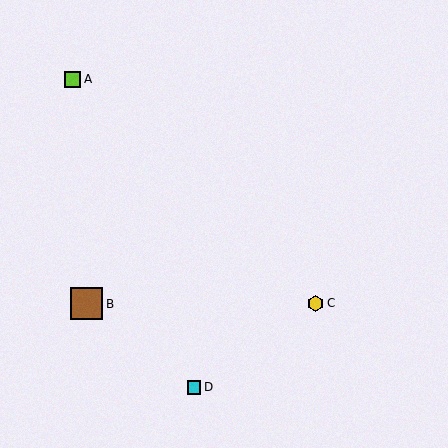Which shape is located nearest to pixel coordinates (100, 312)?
The brown square (labeled B) at (86, 304) is nearest to that location.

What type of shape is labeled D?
Shape D is a cyan square.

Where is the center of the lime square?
The center of the lime square is at (73, 79).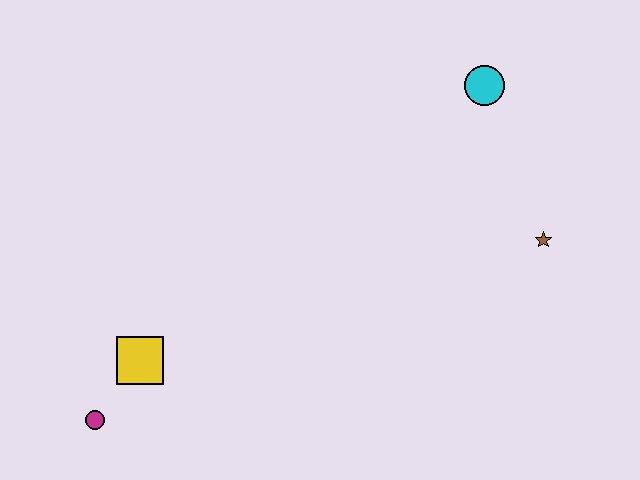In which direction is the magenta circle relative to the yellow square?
The magenta circle is below the yellow square.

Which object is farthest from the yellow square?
The cyan circle is farthest from the yellow square.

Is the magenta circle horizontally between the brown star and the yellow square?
No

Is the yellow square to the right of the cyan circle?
No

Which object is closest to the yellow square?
The magenta circle is closest to the yellow square.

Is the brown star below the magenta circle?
No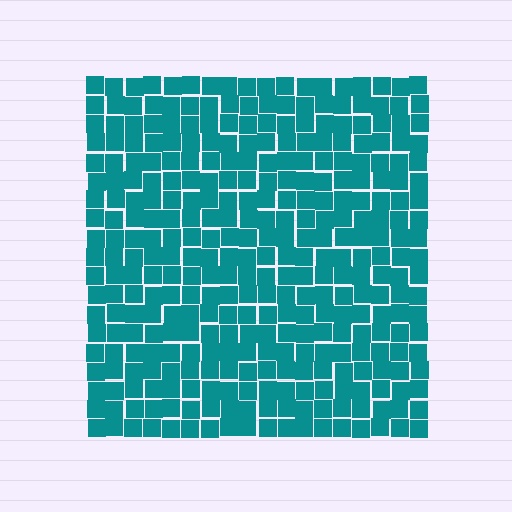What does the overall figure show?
The overall figure shows a square.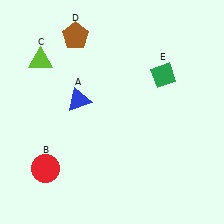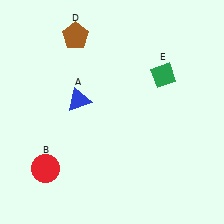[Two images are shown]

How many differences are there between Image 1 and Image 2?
There is 1 difference between the two images.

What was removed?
The lime triangle (C) was removed in Image 2.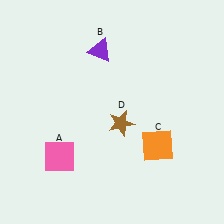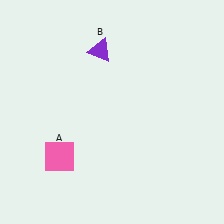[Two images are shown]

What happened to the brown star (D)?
The brown star (D) was removed in Image 2. It was in the bottom-right area of Image 1.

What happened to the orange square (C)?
The orange square (C) was removed in Image 2. It was in the bottom-right area of Image 1.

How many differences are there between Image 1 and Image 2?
There are 2 differences between the two images.